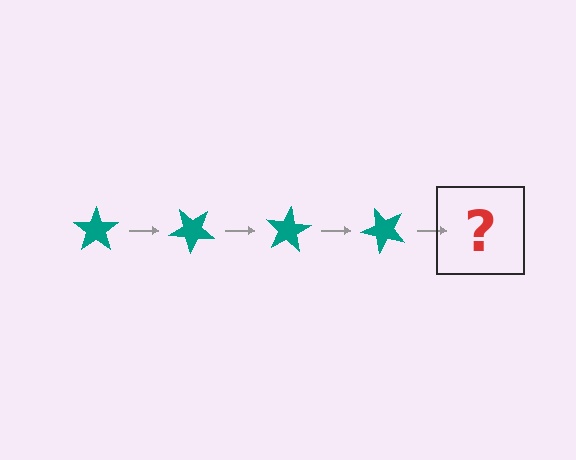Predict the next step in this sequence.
The next step is a teal star rotated 160 degrees.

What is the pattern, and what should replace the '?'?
The pattern is that the star rotates 40 degrees each step. The '?' should be a teal star rotated 160 degrees.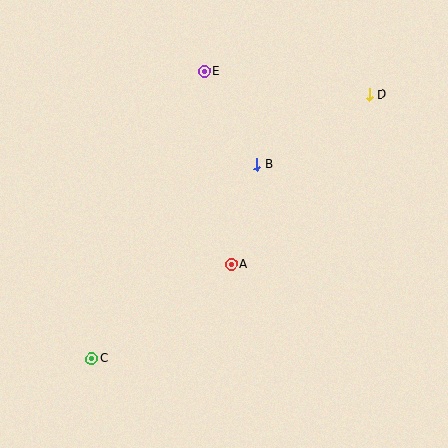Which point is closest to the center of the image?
Point A at (231, 265) is closest to the center.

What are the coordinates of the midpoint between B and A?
The midpoint between B and A is at (244, 215).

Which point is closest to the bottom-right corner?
Point A is closest to the bottom-right corner.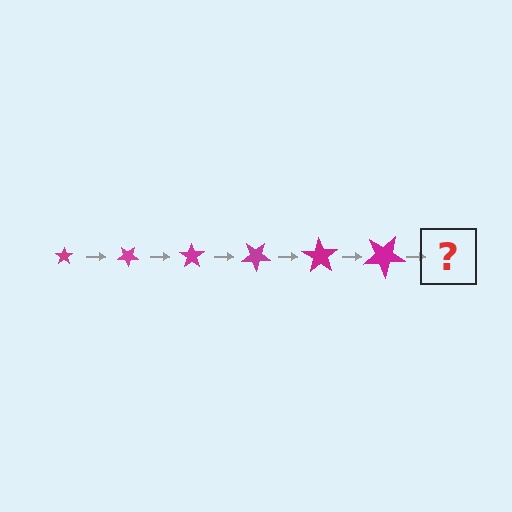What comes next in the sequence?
The next element should be a star, larger than the previous one and rotated 210 degrees from the start.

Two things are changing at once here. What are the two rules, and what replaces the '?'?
The two rules are that the star grows larger each step and it rotates 35 degrees each step. The '?' should be a star, larger than the previous one and rotated 210 degrees from the start.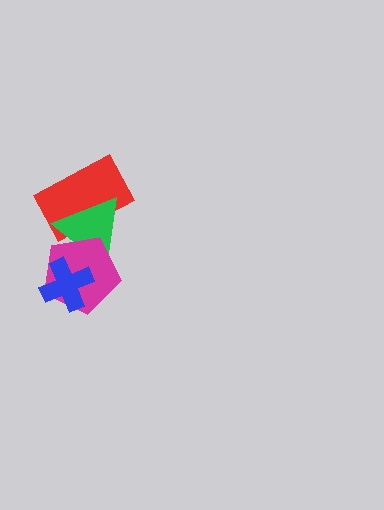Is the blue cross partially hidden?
No, no other shape covers it.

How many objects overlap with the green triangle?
3 objects overlap with the green triangle.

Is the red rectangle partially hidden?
Yes, it is partially covered by another shape.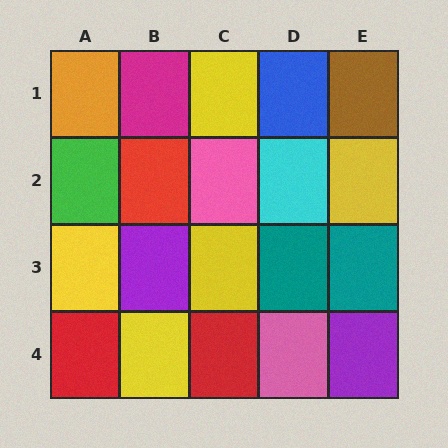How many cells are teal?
2 cells are teal.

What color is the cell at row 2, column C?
Pink.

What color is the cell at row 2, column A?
Green.